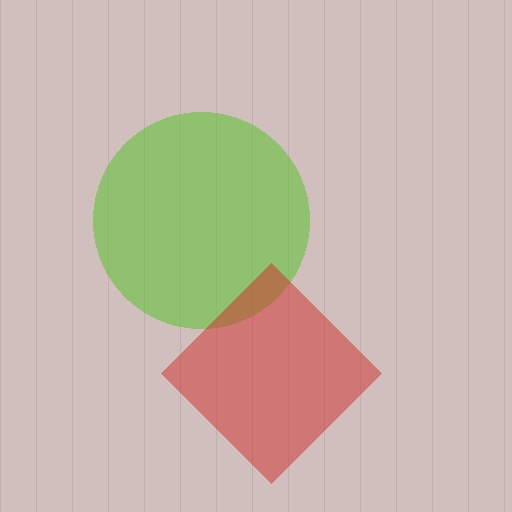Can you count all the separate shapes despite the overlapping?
Yes, there are 2 separate shapes.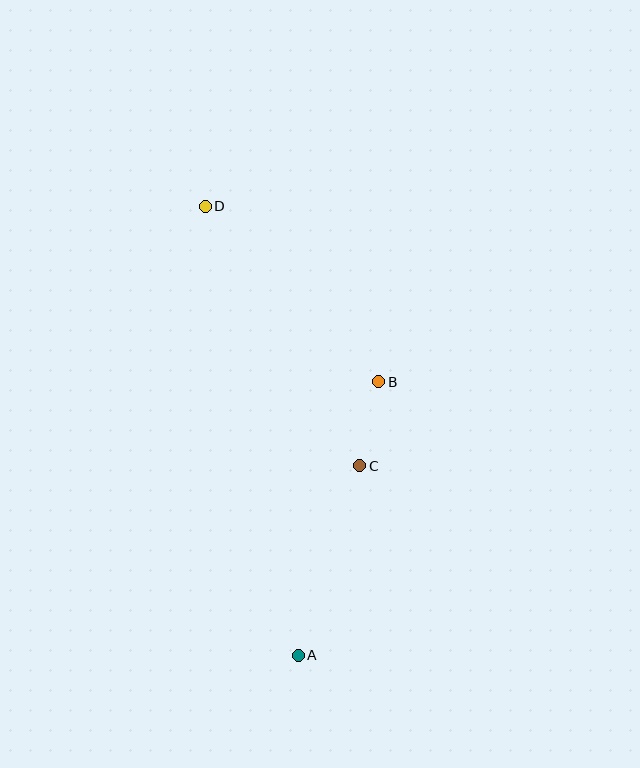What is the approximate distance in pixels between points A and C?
The distance between A and C is approximately 200 pixels.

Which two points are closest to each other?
Points B and C are closest to each other.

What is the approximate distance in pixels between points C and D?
The distance between C and D is approximately 302 pixels.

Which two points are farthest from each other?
Points A and D are farthest from each other.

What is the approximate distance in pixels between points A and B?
The distance between A and B is approximately 285 pixels.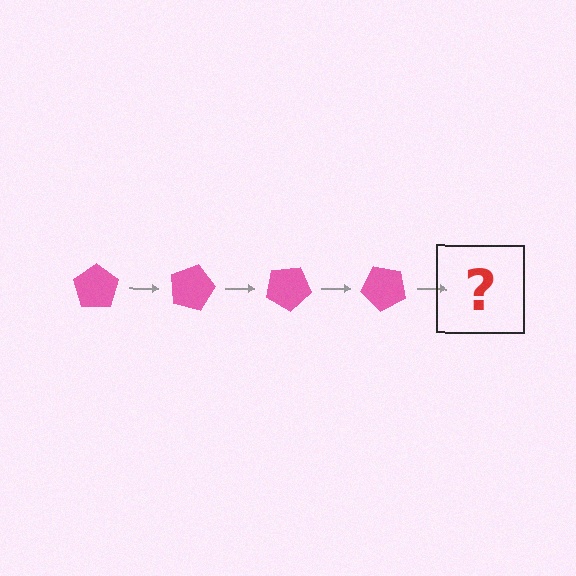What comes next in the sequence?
The next element should be a pink pentagon rotated 60 degrees.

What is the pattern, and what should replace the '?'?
The pattern is that the pentagon rotates 15 degrees each step. The '?' should be a pink pentagon rotated 60 degrees.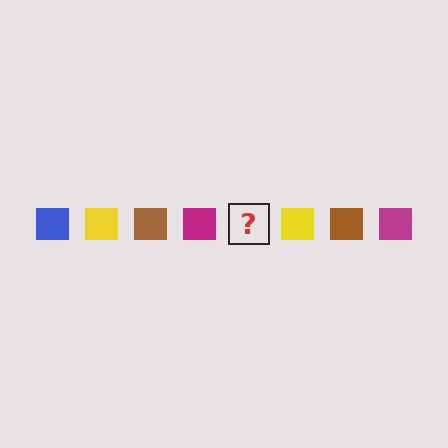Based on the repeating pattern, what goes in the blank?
The blank should be a blue square.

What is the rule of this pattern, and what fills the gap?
The rule is that the pattern cycles through blue, yellow, brown, magenta squares. The gap should be filled with a blue square.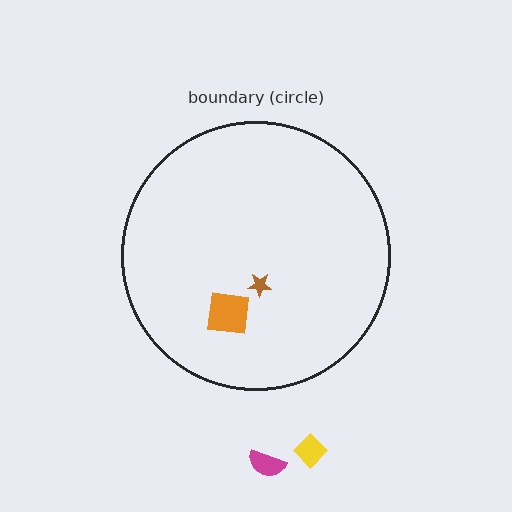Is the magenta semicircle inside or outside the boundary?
Outside.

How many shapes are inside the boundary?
2 inside, 2 outside.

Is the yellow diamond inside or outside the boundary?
Outside.